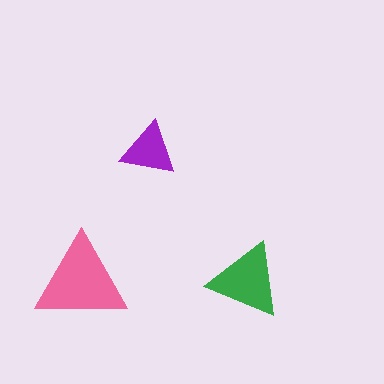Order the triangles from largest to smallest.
the pink one, the green one, the purple one.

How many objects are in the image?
There are 3 objects in the image.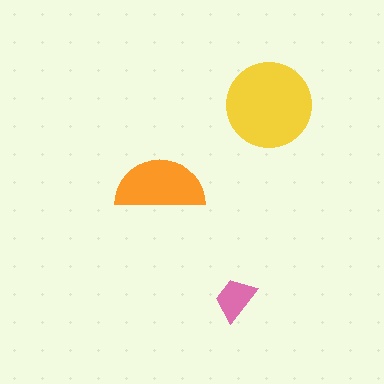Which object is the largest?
The yellow circle.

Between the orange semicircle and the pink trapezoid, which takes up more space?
The orange semicircle.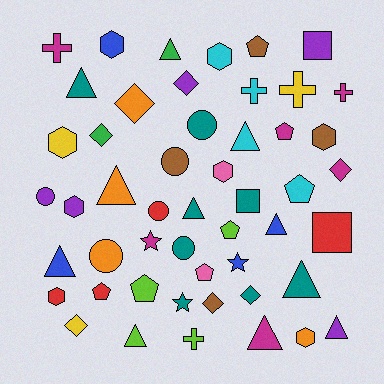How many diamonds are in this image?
There are 7 diamonds.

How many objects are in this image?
There are 50 objects.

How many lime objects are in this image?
There are 4 lime objects.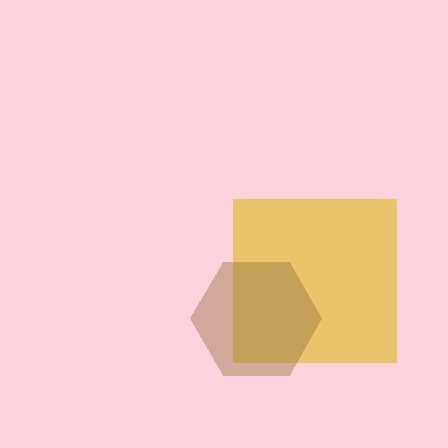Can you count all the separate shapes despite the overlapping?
Yes, there are 2 separate shapes.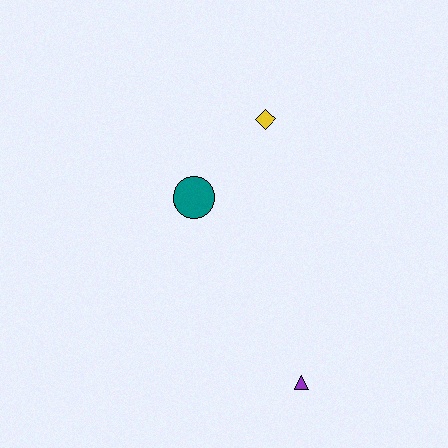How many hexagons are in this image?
There are no hexagons.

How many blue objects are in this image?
There are no blue objects.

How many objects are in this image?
There are 3 objects.